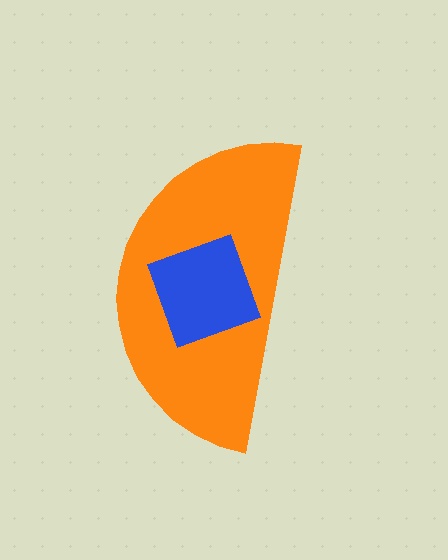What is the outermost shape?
The orange semicircle.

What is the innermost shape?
The blue diamond.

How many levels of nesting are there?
2.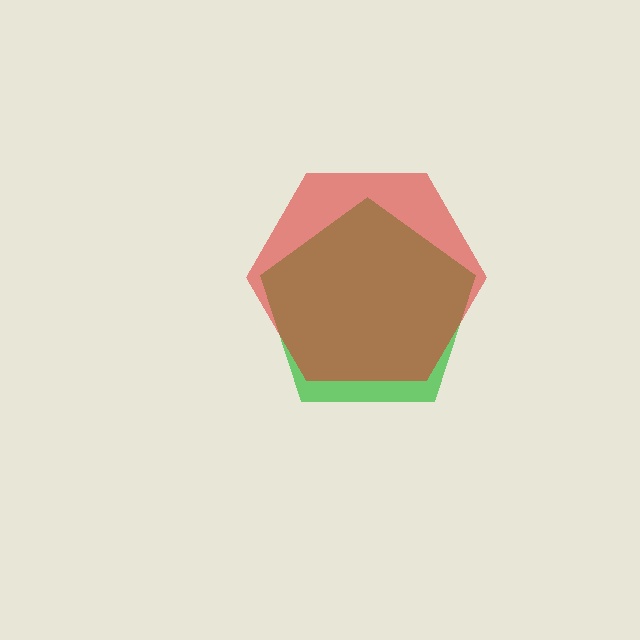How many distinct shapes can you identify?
There are 2 distinct shapes: a green pentagon, a red hexagon.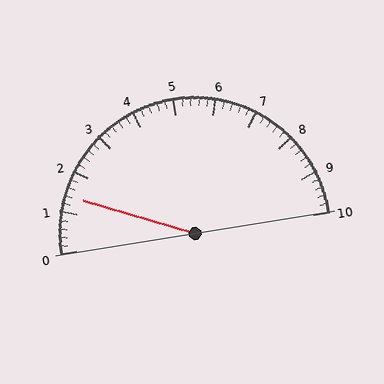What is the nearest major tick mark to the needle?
The nearest major tick mark is 1.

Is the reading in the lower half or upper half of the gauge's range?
The reading is in the lower half of the range (0 to 10).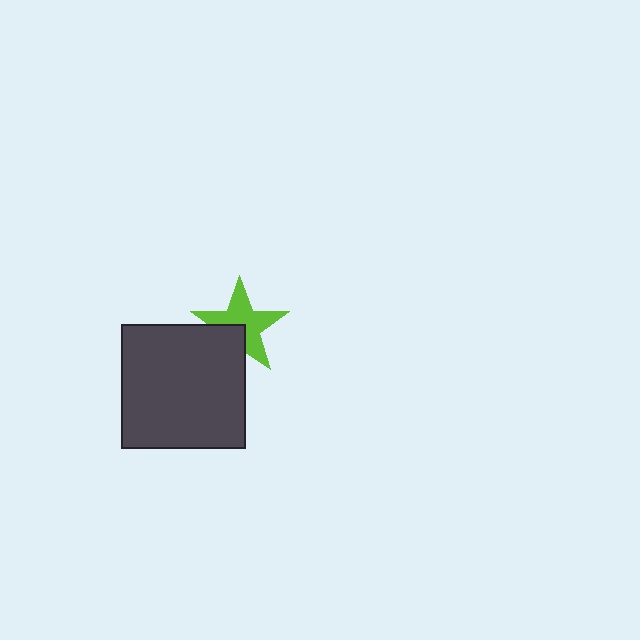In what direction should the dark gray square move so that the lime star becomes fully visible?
The dark gray square should move toward the lower-left. That is the shortest direction to clear the overlap and leave the lime star fully visible.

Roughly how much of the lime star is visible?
Most of it is visible (roughly 69%).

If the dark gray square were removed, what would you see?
You would see the complete lime star.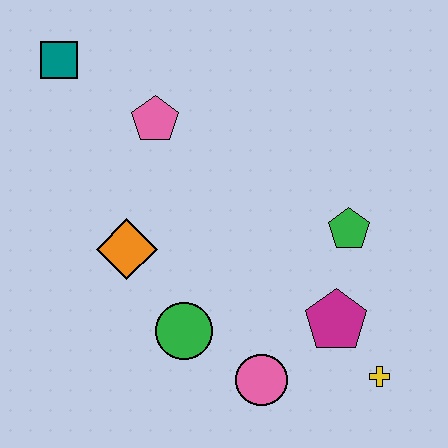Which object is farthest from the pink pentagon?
The yellow cross is farthest from the pink pentagon.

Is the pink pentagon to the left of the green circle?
Yes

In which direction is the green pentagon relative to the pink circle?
The green pentagon is above the pink circle.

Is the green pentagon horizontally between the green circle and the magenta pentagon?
No